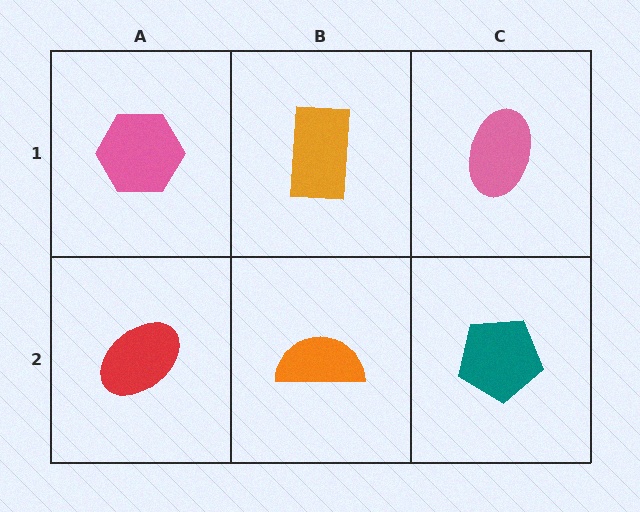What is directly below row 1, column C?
A teal pentagon.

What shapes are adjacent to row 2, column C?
A pink ellipse (row 1, column C), an orange semicircle (row 2, column B).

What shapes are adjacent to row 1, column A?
A red ellipse (row 2, column A), an orange rectangle (row 1, column B).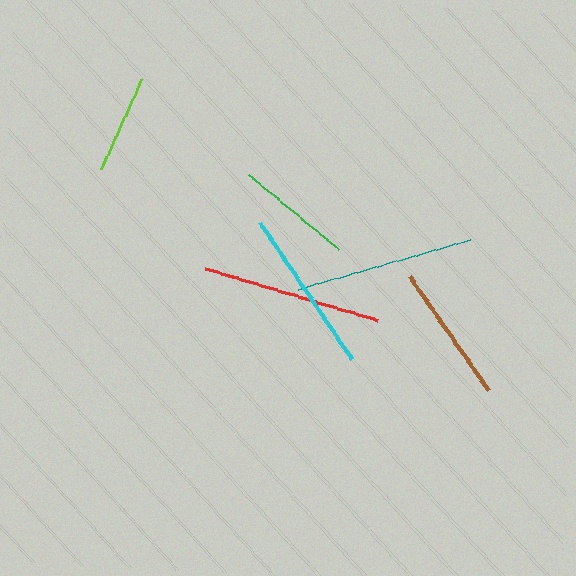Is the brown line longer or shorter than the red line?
The red line is longer than the brown line.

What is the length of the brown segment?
The brown segment is approximately 139 pixels long.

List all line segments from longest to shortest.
From longest to shortest: red, teal, cyan, brown, green, lime.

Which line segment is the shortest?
The lime line is the shortest at approximately 99 pixels.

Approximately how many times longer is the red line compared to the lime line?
The red line is approximately 1.8 times the length of the lime line.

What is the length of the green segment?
The green segment is approximately 117 pixels long.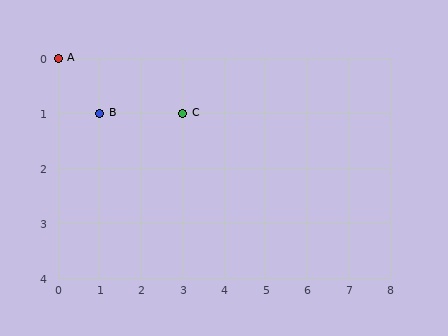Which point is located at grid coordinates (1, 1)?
Point B is at (1, 1).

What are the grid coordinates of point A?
Point A is at grid coordinates (0, 0).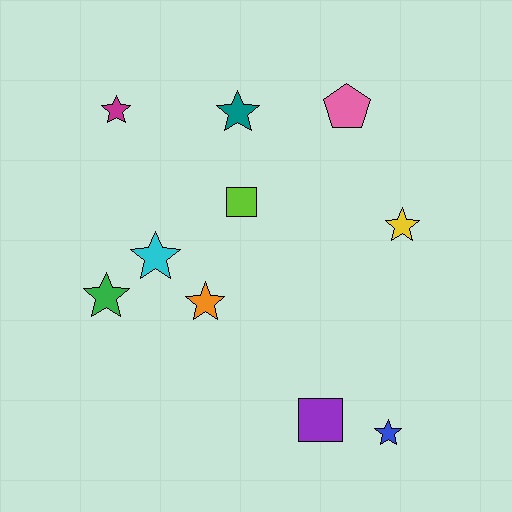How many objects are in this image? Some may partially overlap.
There are 10 objects.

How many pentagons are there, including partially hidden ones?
There is 1 pentagon.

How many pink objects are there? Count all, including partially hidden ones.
There is 1 pink object.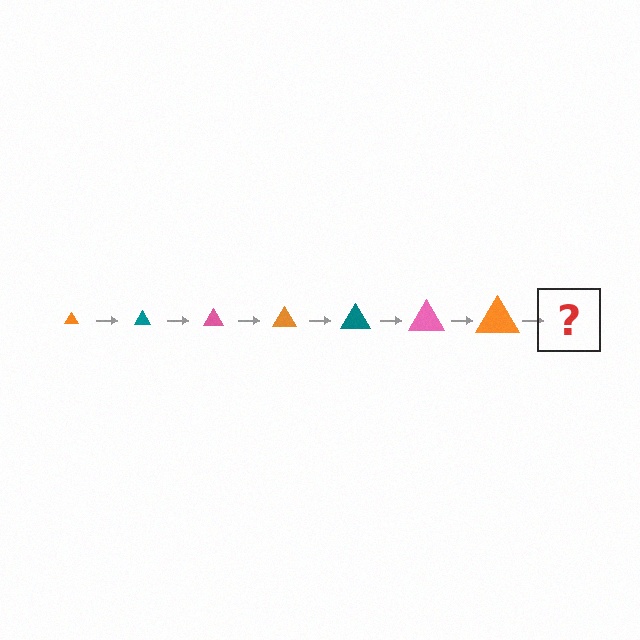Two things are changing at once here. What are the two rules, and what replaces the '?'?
The two rules are that the triangle grows larger each step and the color cycles through orange, teal, and pink. The '?' should be a teal triangle, larger than the previous one.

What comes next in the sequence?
The next element should be a teal triangle, larger than the previous one.